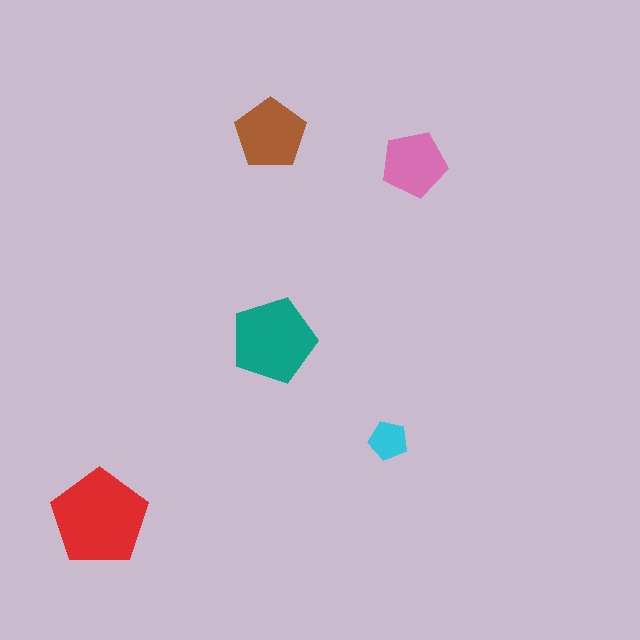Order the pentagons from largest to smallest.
the red one, the teal one, the brown one, the pink one, the cyan one.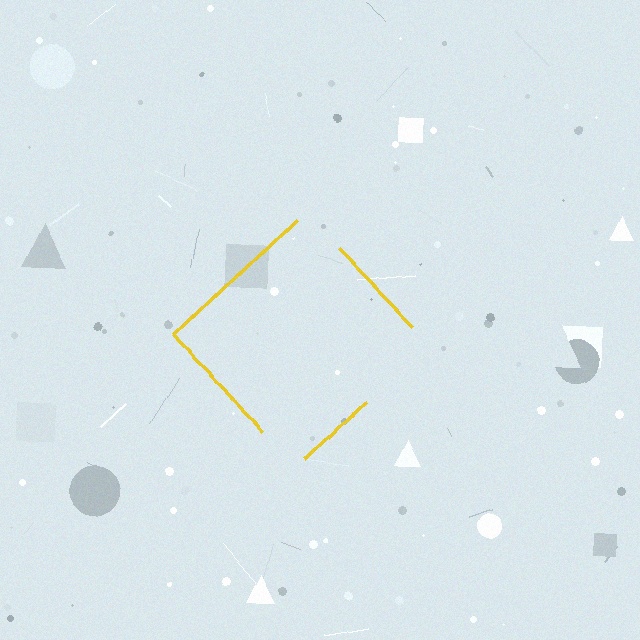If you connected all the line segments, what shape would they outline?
They would outline a diamond.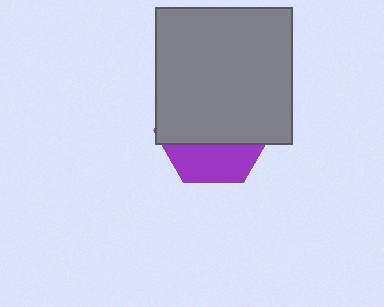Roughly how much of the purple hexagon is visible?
A small part of it is visible (roughly 33%).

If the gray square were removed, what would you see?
You would see the complete purple hexagon.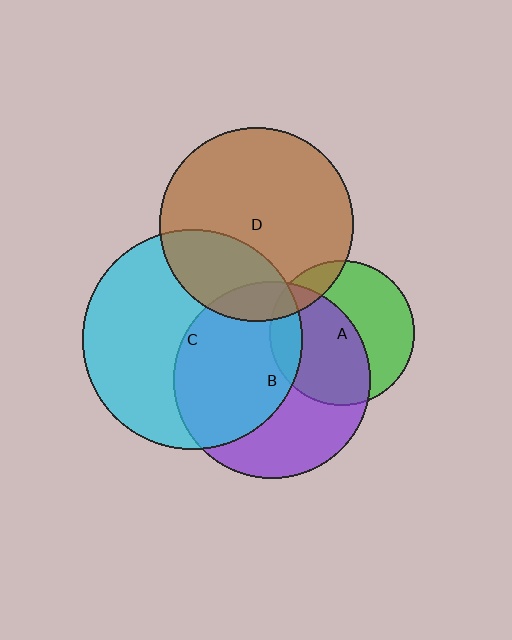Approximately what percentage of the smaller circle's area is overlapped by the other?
Approximately 55%.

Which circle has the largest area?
Circle C (cyan).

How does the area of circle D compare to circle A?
Approximately 1.8 times.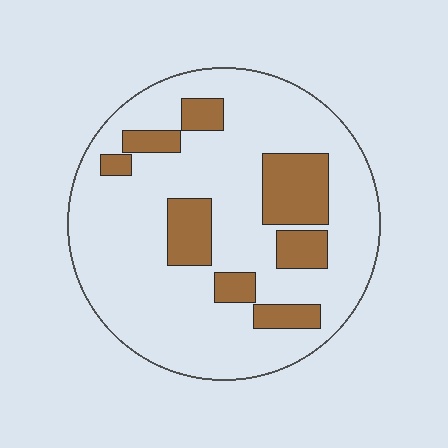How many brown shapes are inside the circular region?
8.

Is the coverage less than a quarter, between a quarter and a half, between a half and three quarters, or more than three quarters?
Less than a quarter.